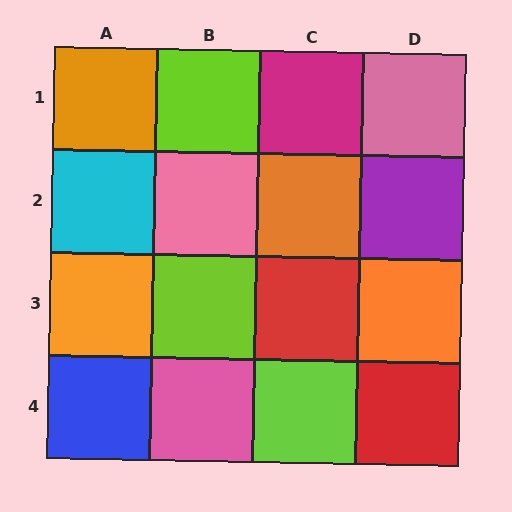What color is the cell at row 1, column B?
Lime.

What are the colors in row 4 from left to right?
Blue, pink, lime, red.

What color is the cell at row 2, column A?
Cyan.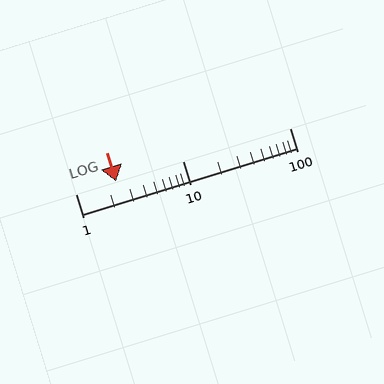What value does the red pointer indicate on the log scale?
The pointer indicates approximately 2.4.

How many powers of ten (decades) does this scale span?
The scale spans 2 decades, from 1 to 100.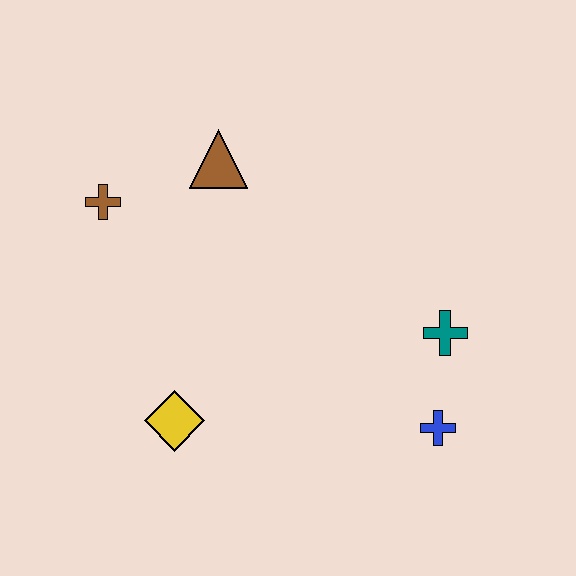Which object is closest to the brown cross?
The brown triangle is closest to the brown cross.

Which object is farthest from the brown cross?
The blue cross is farthest from the brown cross.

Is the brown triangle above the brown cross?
Yes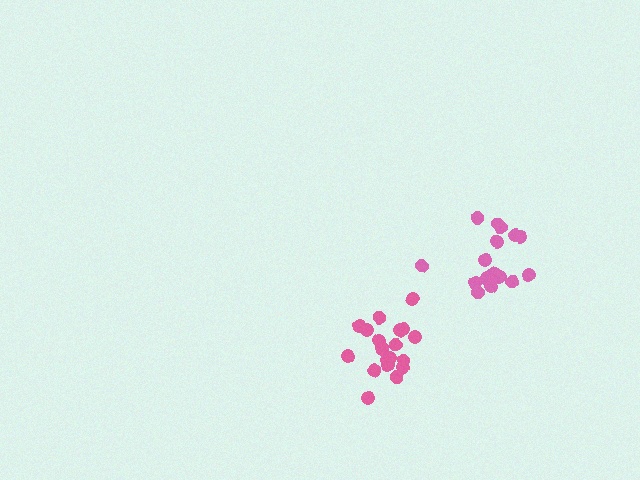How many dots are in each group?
Group 1: 18 dots, Group 2: 19 dots (37 total).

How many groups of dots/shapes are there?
There are 2 groups.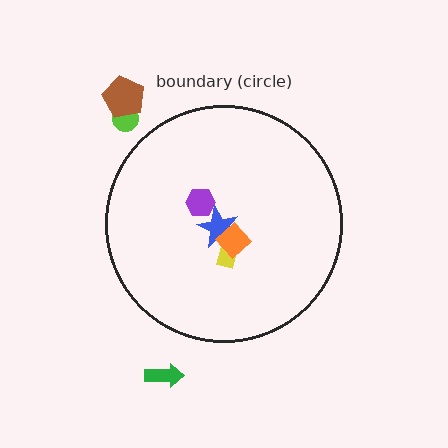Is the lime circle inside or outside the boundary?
Outside.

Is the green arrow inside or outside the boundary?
Outside.